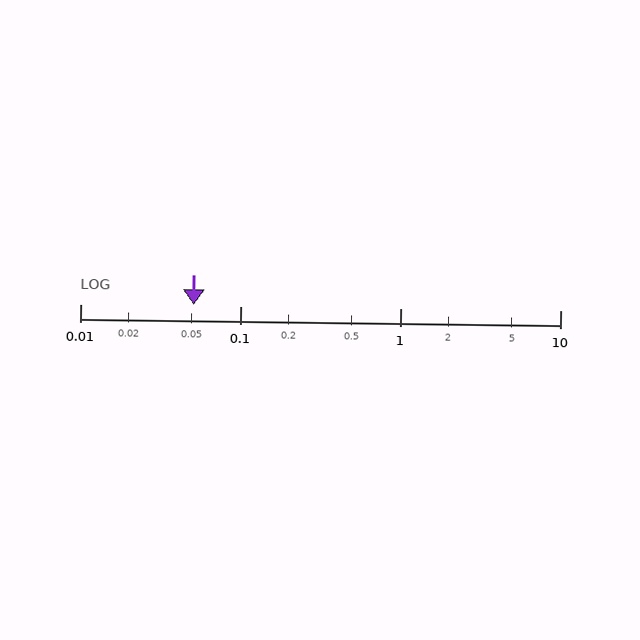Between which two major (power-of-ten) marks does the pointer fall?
The pointer is between 0.01 and 0.1.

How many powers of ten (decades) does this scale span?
The scale spans 3 decades, from 0.01 to 10.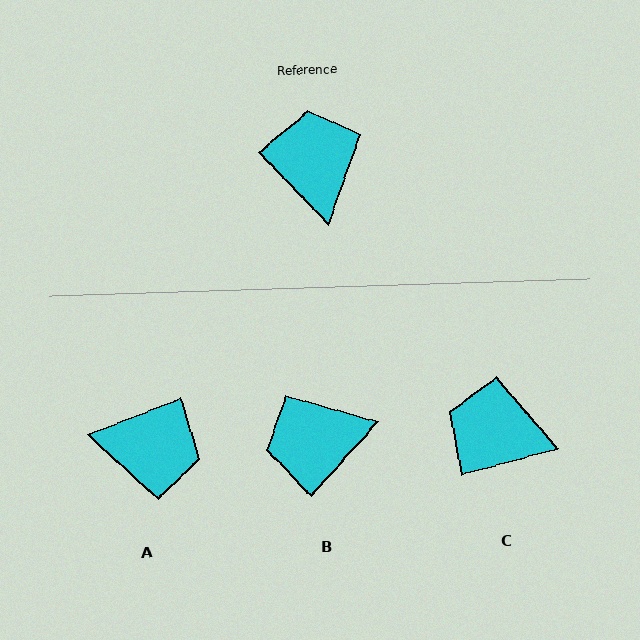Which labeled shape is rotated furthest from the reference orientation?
A, about 112 degrees away.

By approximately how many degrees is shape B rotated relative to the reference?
Approximately 94 degrees counter-clockwise.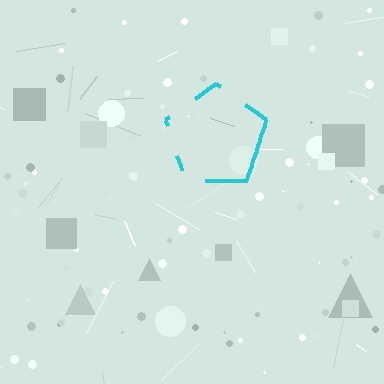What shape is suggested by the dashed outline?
The dashed outline suggests a pentagon.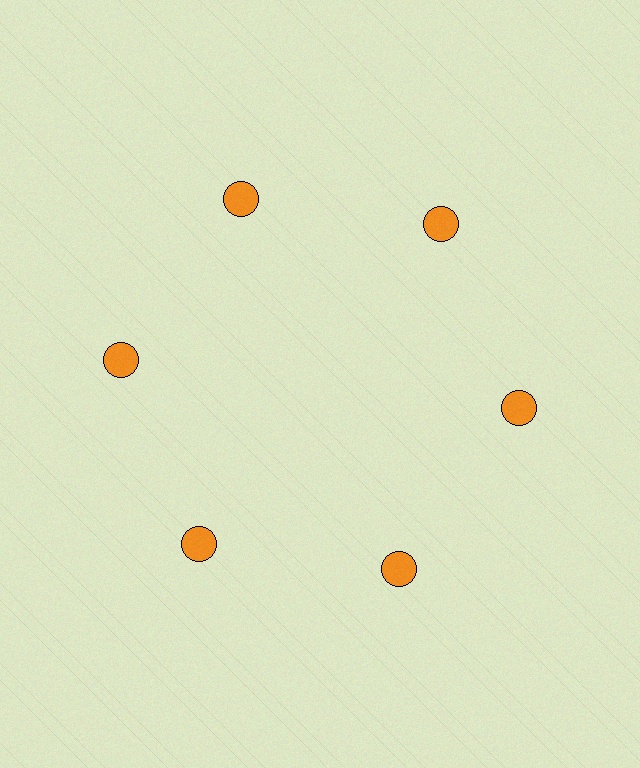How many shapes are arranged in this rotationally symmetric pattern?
There are 6 shapes, arranged in 6 groups of 1.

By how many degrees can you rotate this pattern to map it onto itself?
The pattern maps onto itself every 60 degrees of rotation.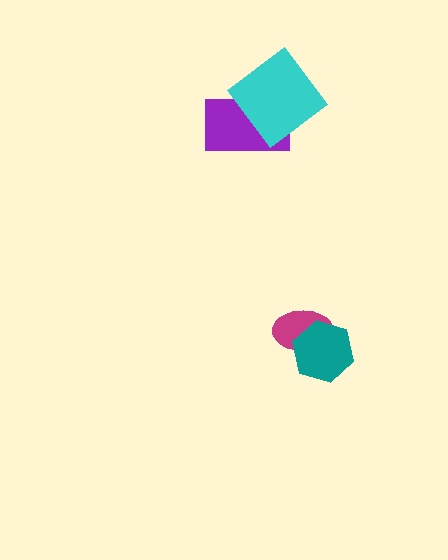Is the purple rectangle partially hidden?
Yes, it is partially covered by another shape.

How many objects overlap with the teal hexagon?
1 object overlaps with the teal hexagon.